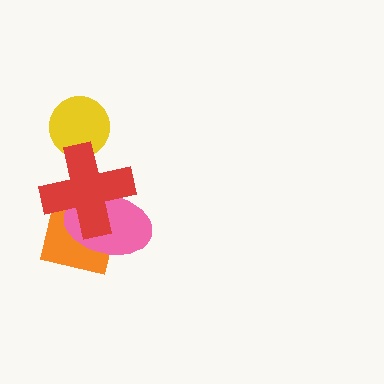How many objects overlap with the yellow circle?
1 object overlaps with the yellow circle.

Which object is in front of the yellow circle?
The red cross is in front of the yellow circle.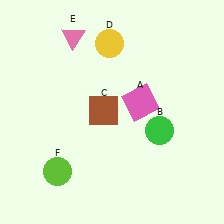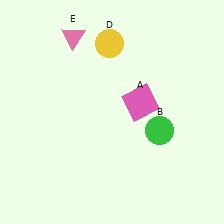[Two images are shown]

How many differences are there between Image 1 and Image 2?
There are 2 differences between the two images.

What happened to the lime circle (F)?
The lime circle (F) was removed in Image 2. It was in the bottom-left area of Image 1.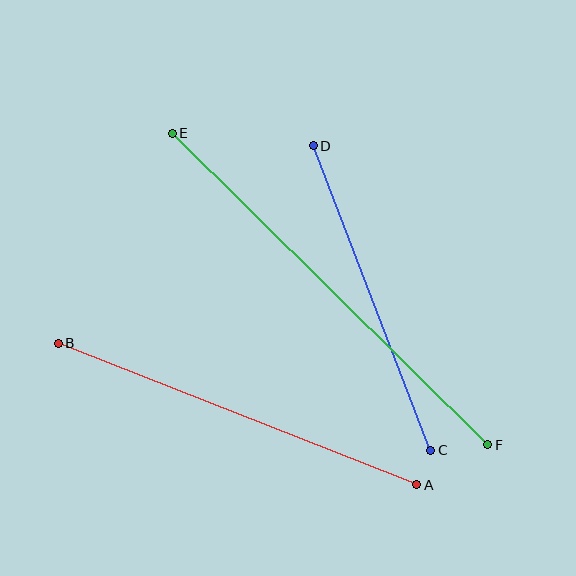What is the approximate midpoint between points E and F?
The midpoint is at approximately (330, 289) pixels.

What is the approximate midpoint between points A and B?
The midpoint is at approximately (238, 414) pixels.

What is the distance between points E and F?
The distance is approximately 443 pixels.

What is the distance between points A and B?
The distance is approximately 385 pixels.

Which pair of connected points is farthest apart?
Points E and F are farthest apart.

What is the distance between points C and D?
The distance is approximately 326 pixels.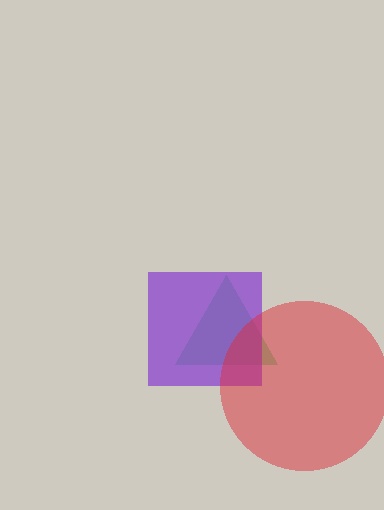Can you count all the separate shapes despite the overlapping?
Yes, there are 3 separate shapes.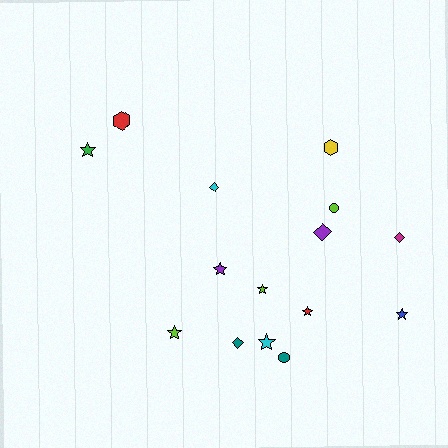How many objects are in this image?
There are 15 objects.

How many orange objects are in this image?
There are no orange objects.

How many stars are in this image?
There are 7 stars.